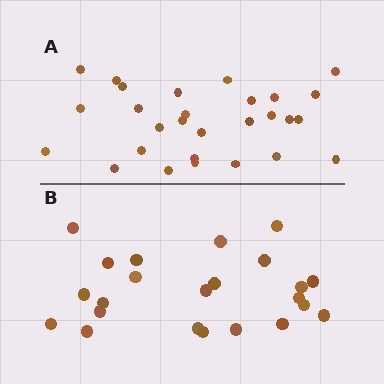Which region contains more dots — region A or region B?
Region A (the top region) has more dots.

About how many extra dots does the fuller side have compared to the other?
Region A has about 5 more dots than region B.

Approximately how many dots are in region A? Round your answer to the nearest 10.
About 30 dots. (The exact count is 28, which rounds to 30.)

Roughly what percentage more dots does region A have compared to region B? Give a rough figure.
About 20% more.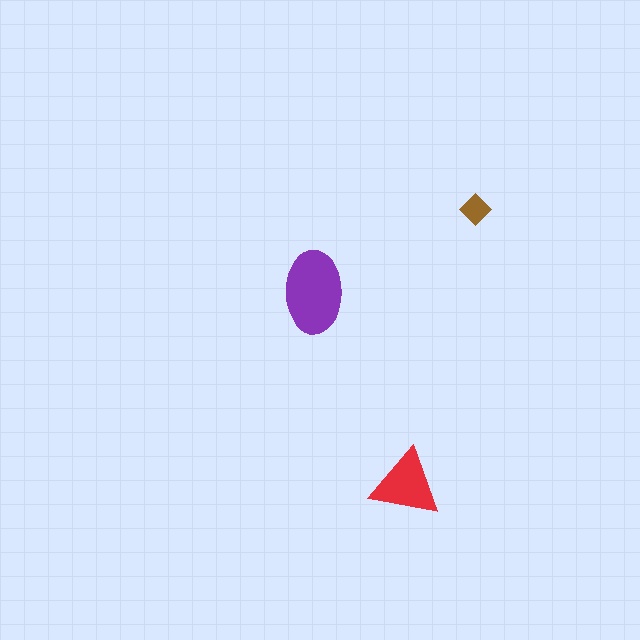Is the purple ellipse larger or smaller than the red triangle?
Larger.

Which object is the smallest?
The brown diamond.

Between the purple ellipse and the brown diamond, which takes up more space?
The purple ellipse.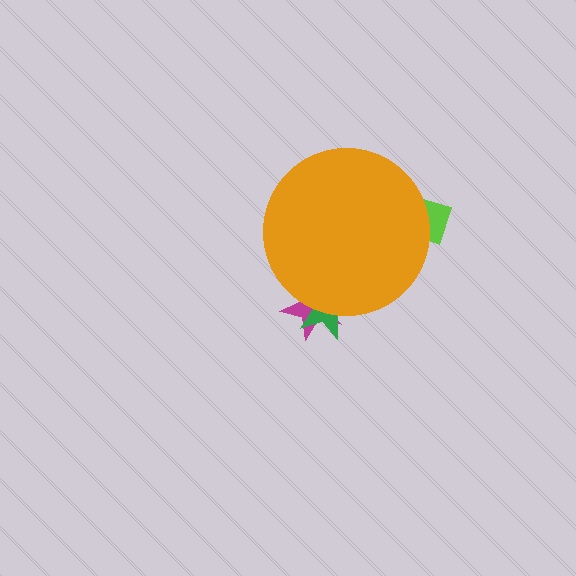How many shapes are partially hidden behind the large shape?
3 shapes are partially hidden.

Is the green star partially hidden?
Yes, the green star is partially hidden behind the orange circle.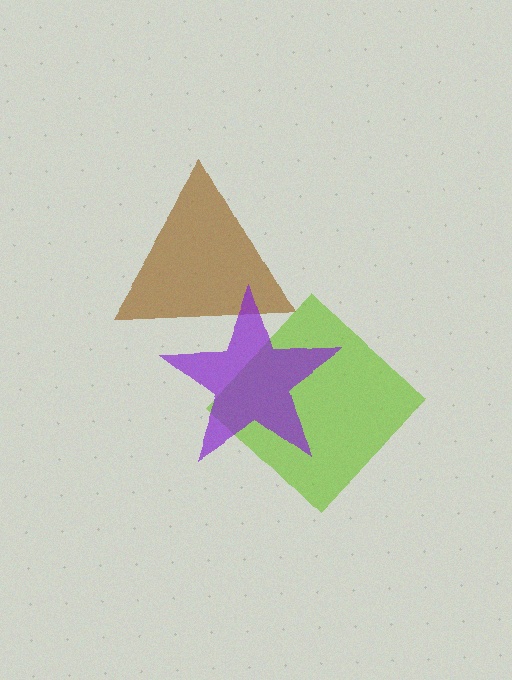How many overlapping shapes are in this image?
There are 3 overlapping shapes in the image.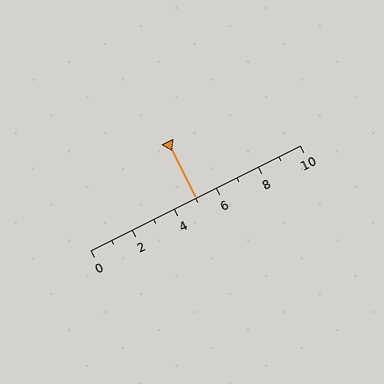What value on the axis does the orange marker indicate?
The marker indicates approximately 5.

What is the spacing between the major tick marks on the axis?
The major ticks are spaced 2 apart.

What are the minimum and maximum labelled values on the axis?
The axis runs from 0 to 10.